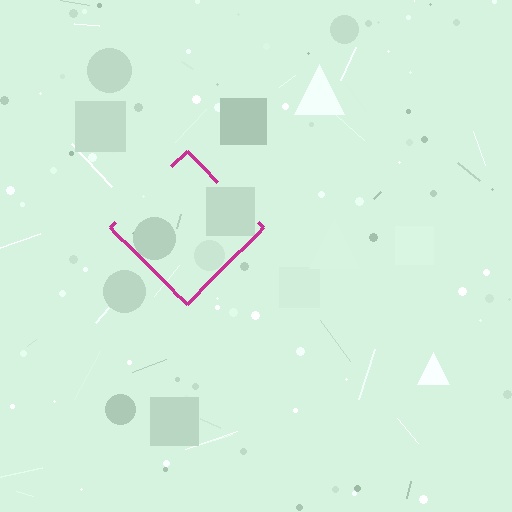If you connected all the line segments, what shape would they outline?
They would outline a diamond.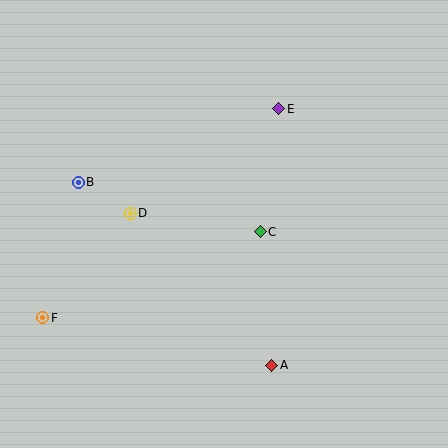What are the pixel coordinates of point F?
Point F is at (43, 318).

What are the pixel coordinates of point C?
Point C is at (260, 232).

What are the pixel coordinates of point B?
Point B is at (78, 182).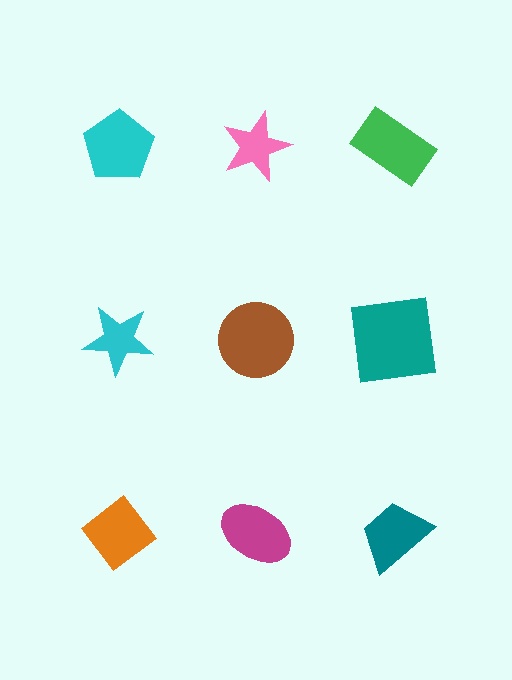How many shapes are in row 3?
3 shapes.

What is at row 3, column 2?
A magenta ellipse.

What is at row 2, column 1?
A cyan star.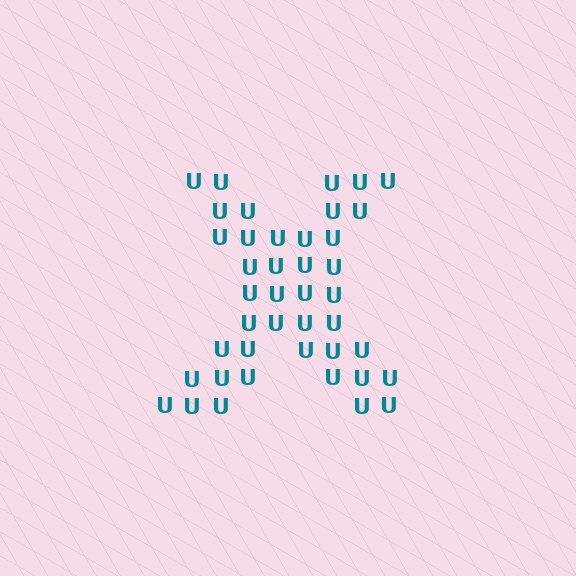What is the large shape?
The large shape is the letter X.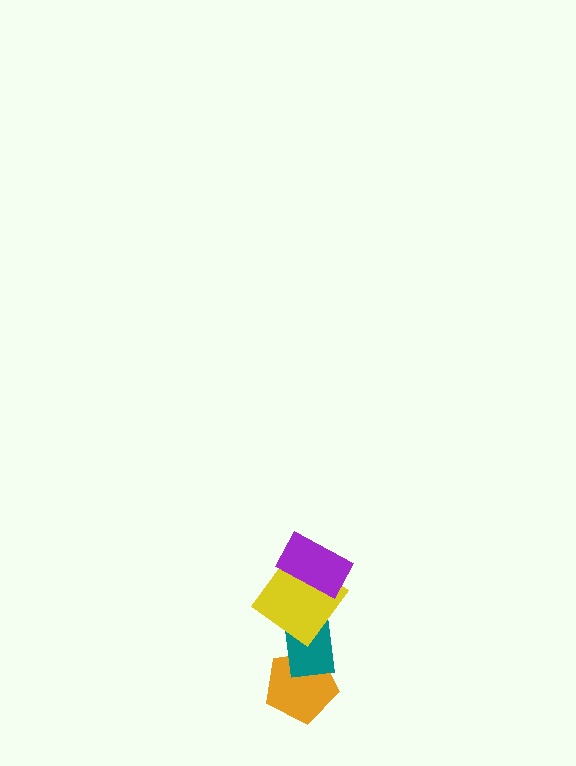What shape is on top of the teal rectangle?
The yellow diamond is on top of the teal rectangle.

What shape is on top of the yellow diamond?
The purple rectangle is on top of the yellow diamond.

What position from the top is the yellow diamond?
The yellow diamond is 2nd from the top.